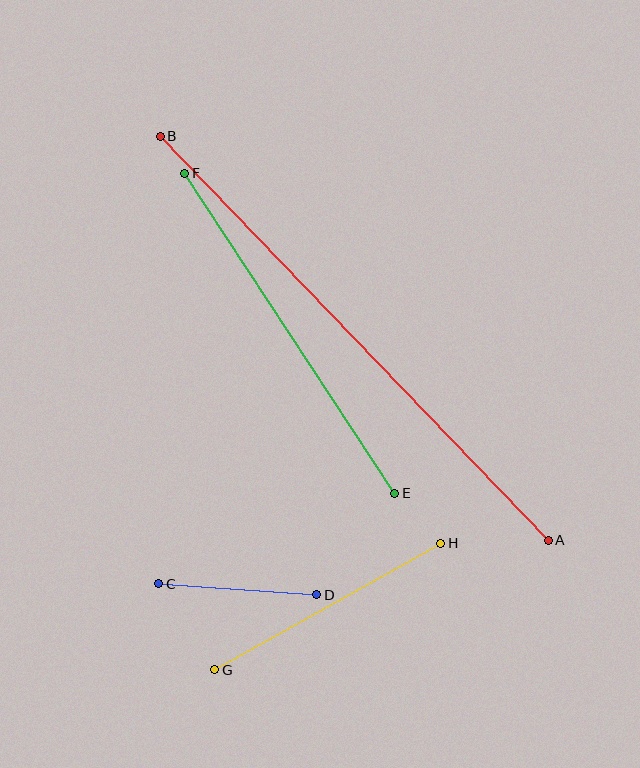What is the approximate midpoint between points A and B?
The midpoint is at approximately (354, 338) pixels.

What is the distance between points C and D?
The distance is approximately 158 pixels.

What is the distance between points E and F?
The distance is approximately 382 pixels.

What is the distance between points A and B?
The distance is approximately 560 pixels.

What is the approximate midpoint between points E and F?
The midpoint is at approximately (290, 333) pixels.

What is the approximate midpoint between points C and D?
The midpoint is at approximately (238, 589) pixels.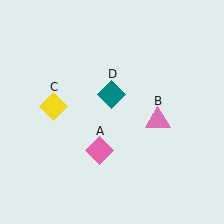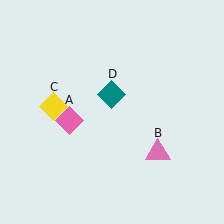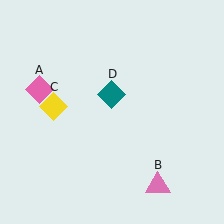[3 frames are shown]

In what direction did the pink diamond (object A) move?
The pink diamond (object A) moved up and to the left.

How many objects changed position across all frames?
2 objects changed position: pink diamond (object A), pink triangle (object B).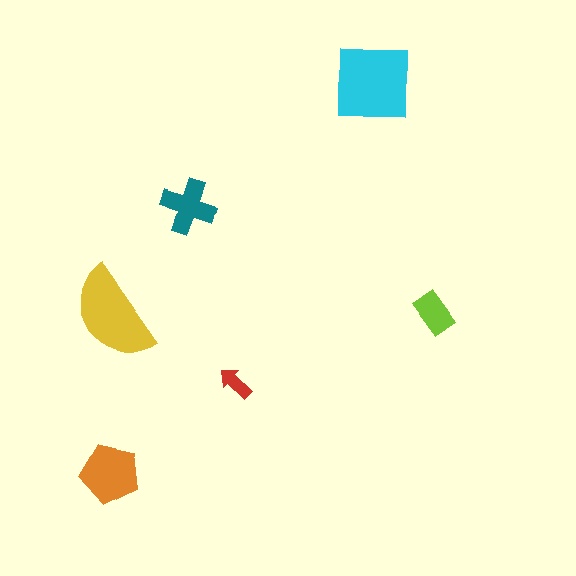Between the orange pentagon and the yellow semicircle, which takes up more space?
The yellow semicircle.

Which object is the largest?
The cyan square.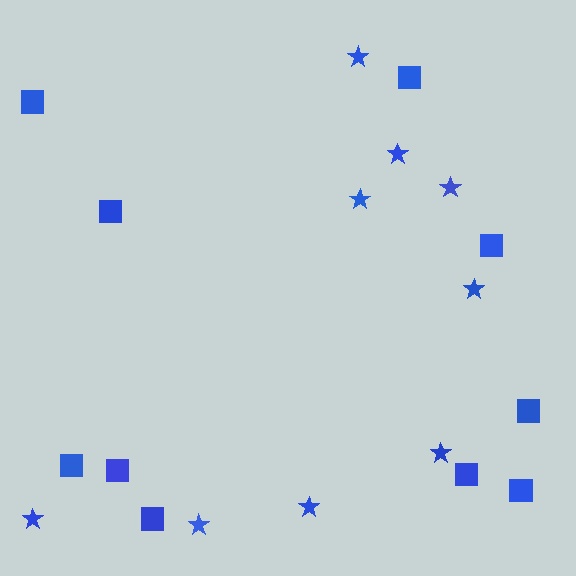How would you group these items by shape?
There are 2 groups: one group of stars (9) and one group of squares (10).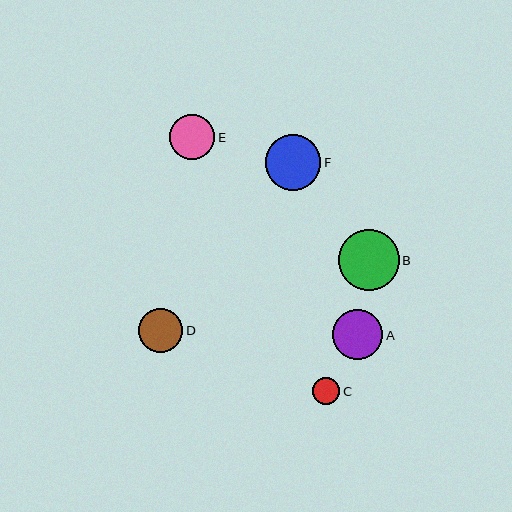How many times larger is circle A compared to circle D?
Circle A is approximately 1.1 times the size of circle D.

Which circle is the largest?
Circle B is the largest with a size of approximately 61 pixels.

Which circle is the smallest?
Circle C is the smallest with a size of approximately 27 pixels.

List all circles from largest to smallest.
From largest to smallest: B, F, A, E, D, C.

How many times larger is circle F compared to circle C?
Circle F is approximately 2.1 times the size of circle C.